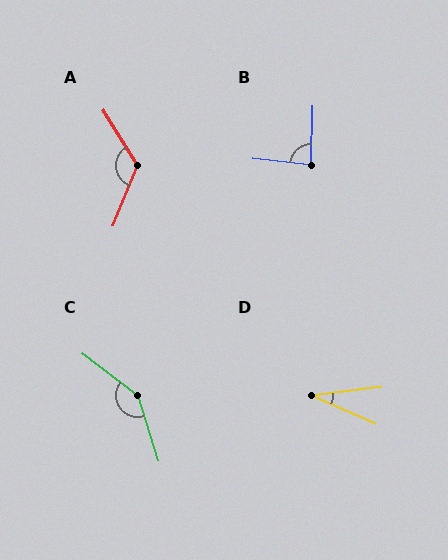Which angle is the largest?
C, at approximately 145 degrees.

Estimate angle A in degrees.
Approximately 127 degrees.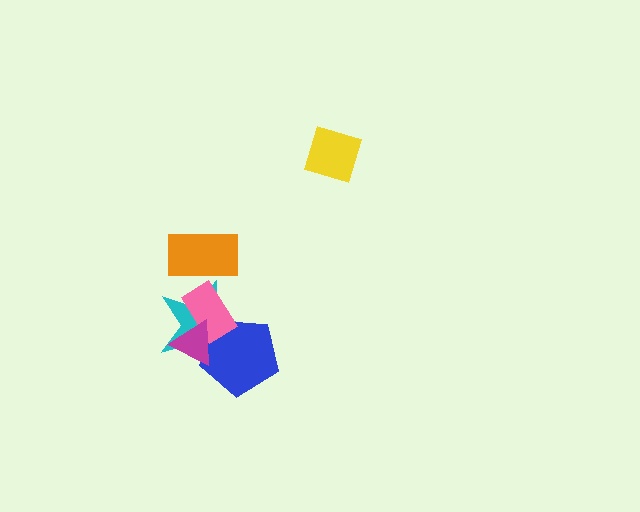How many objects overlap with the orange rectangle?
1 object overlaps with the orange rectangle.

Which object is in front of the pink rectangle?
The magenta triangle is in front of the pink rectangle.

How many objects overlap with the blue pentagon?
3 objects overlap with the blue pentagon.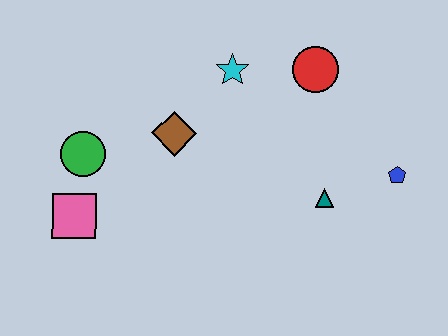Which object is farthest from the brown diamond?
The blue pentagon is farthest from the brown diamond.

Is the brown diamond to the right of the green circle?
Yes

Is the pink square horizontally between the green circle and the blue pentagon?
No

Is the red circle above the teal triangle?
Yes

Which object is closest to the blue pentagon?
The teal triangle is closest to the blue pentagon.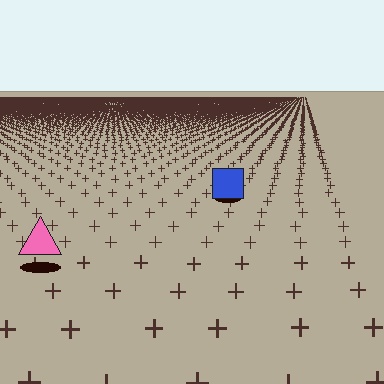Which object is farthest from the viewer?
The blue square is farthest from the viewer. It appears smaller and the ground texture around it is denser.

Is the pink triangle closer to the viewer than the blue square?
Yes. The pink triangle is closer — you can tell from the texture gradient: the ground texture is coarser near it.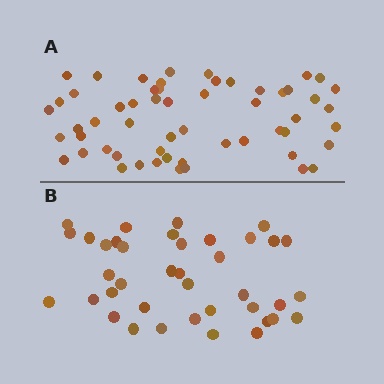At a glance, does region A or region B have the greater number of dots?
Region A (the top region) has more dots.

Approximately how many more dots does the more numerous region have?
Region A has approximately 15 more dots than region B.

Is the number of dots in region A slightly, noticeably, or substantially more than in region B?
Region A has noticeably more, but not dramatically so. The ratio is roughly 1.4 to 1.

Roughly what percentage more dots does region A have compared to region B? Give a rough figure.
About 45% more.